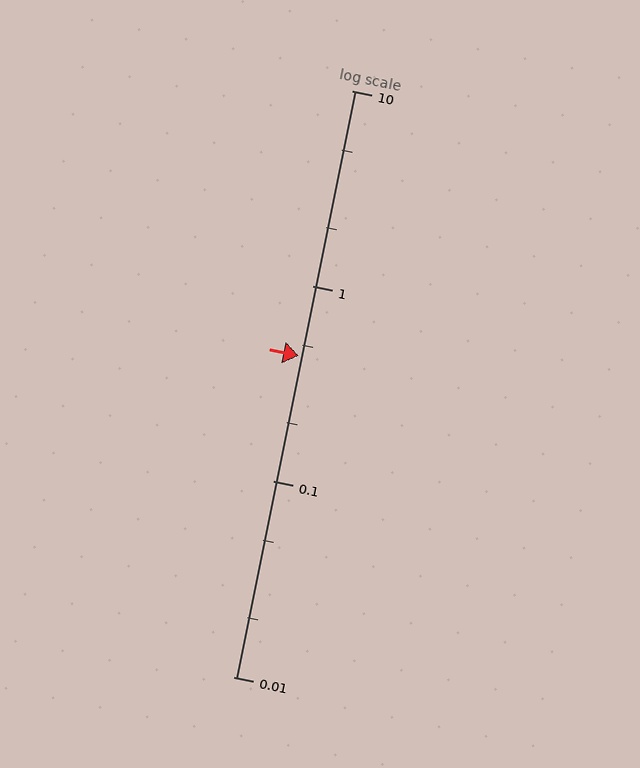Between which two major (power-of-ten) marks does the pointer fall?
The pointer is between 0.1 and 1.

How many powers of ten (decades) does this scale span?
The scale spans 3 decades, from 0.01 to 10.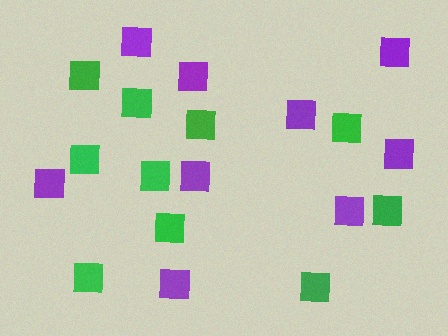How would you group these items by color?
There are 2 groups: one group of green squares (10) and one group of purple squares (9).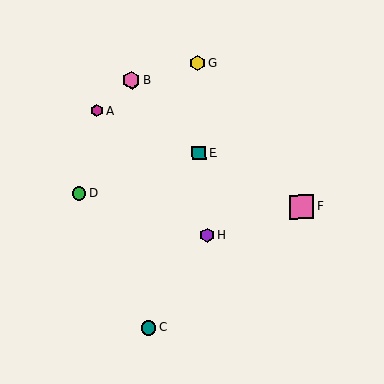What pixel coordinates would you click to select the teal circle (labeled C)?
Click at (148, 328) to select the teal circle C.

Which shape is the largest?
The pink square (labeled F) is the largest.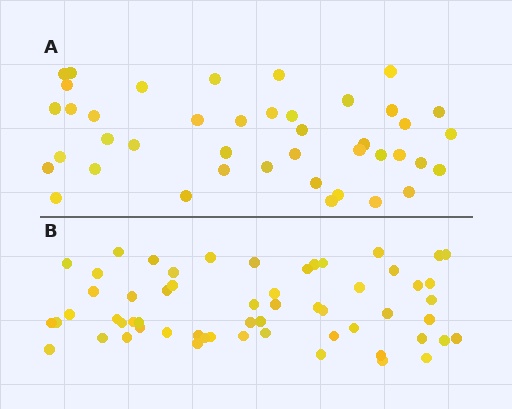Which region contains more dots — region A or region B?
Region B (the bottom region) has more dots.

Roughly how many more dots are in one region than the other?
Region B has approximately 15 more dots than region A.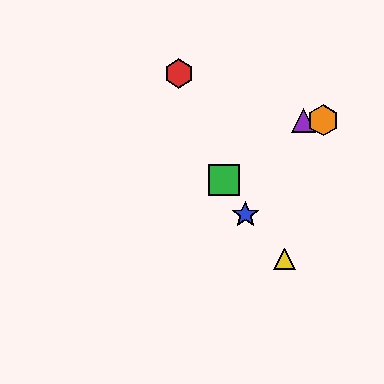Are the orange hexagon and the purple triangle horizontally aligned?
Yes, both are at y≈120.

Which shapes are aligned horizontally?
The purple triangle, the orange hexagon are aligned horizontally.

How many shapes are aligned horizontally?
2 shapes (the purple triangle, the orange hexagon) are aligned horizontally.